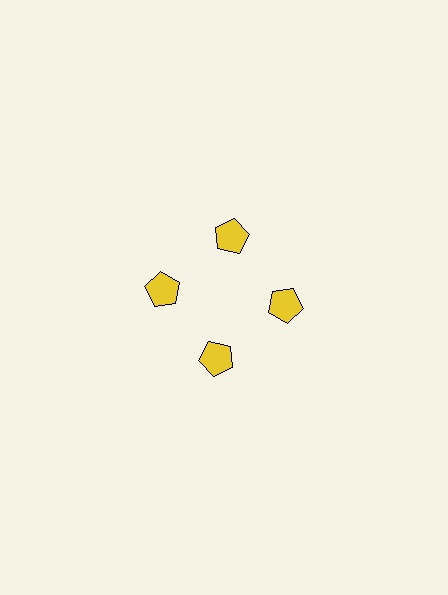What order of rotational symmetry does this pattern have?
This pattern has 4-fold rotational symmetry.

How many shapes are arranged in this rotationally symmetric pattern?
There are 4 shapes, arranged in 4 groups of 1.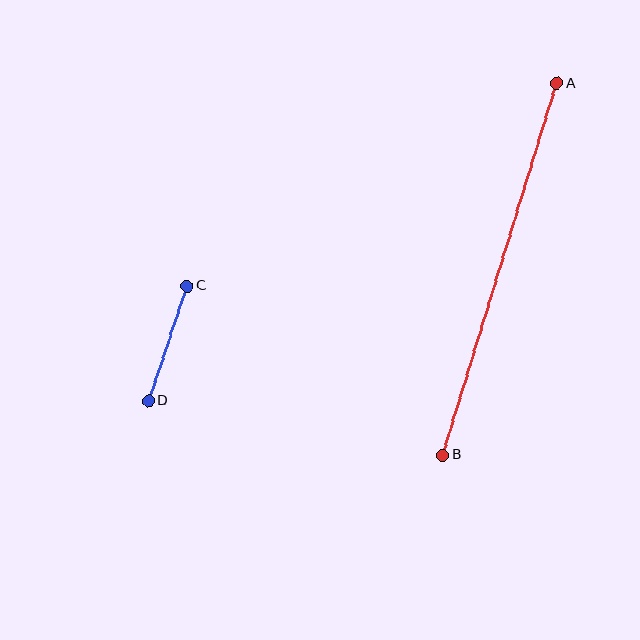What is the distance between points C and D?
The distance is approximately 121 pixels.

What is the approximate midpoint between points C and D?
The midpoint is at approximately (168, 343) pixels.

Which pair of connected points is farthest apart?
Points A and B are farthest apart.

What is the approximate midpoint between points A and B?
The midpoint is at approximately (500, 269) pixels.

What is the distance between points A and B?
The distance is approximately 388 pixels.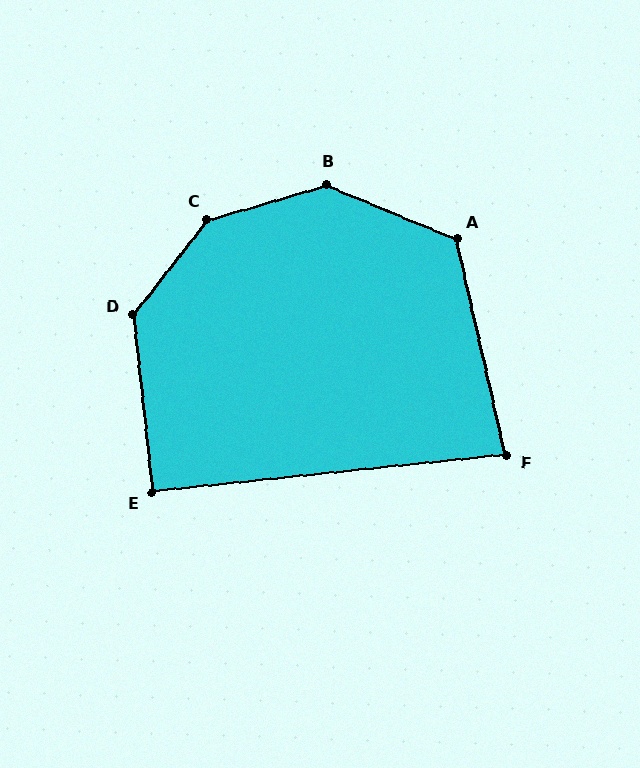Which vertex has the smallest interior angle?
F, at approximately 83 degrees.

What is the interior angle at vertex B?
Approximately 141 degrees (obtuse).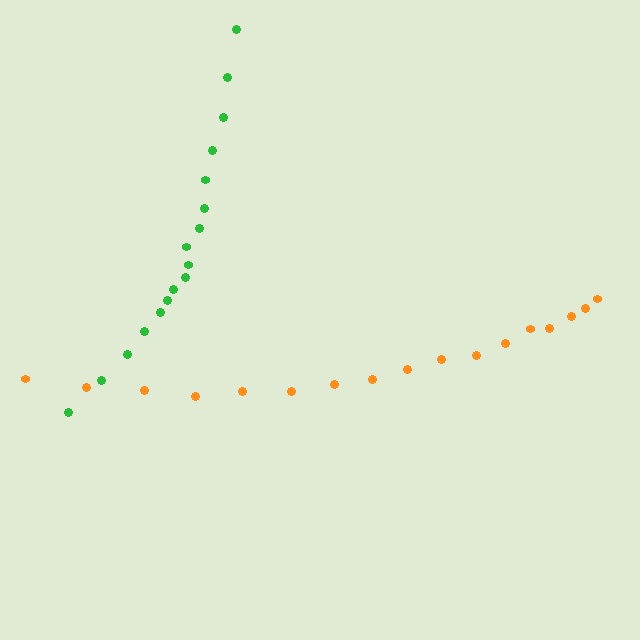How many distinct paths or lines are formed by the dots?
There are 2 distinct paths.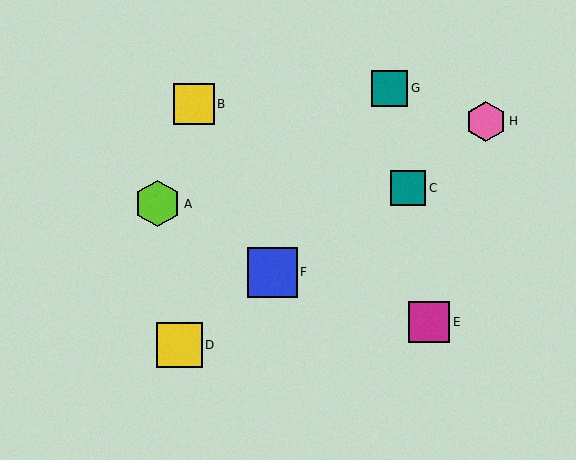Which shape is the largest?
The blue square (labeled F) is the largest.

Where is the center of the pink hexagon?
The center of the pink hexagon is at (486, 121).